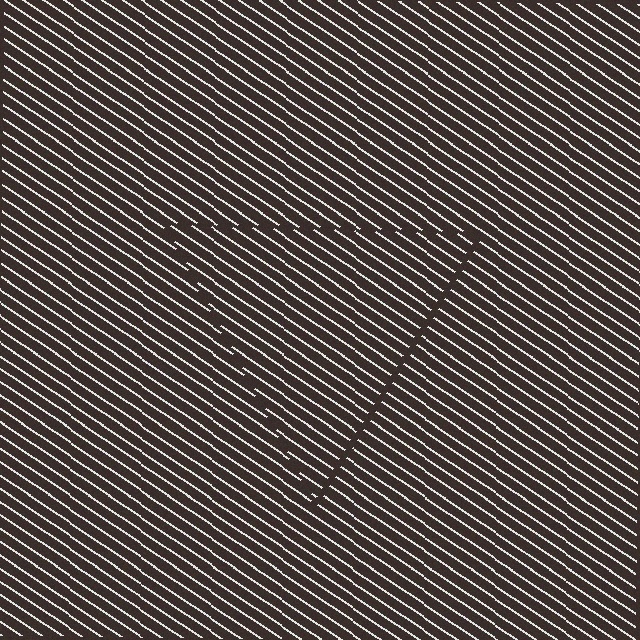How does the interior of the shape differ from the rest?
The interior of the shape contains the same grating, shifted by half a period — the contour is defined by the phase discontinuity where line-ends from the inner and outer gratings abut.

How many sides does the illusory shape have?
3 sides — the line-ends trace a triangle.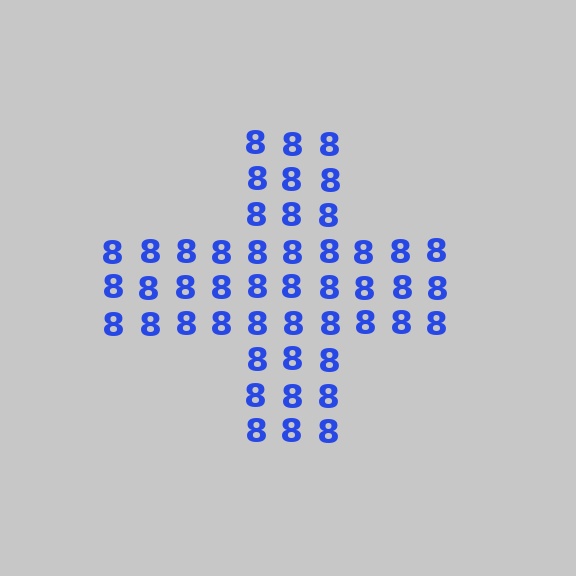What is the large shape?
The large shape is a cross.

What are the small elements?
The small elements are digit 8's.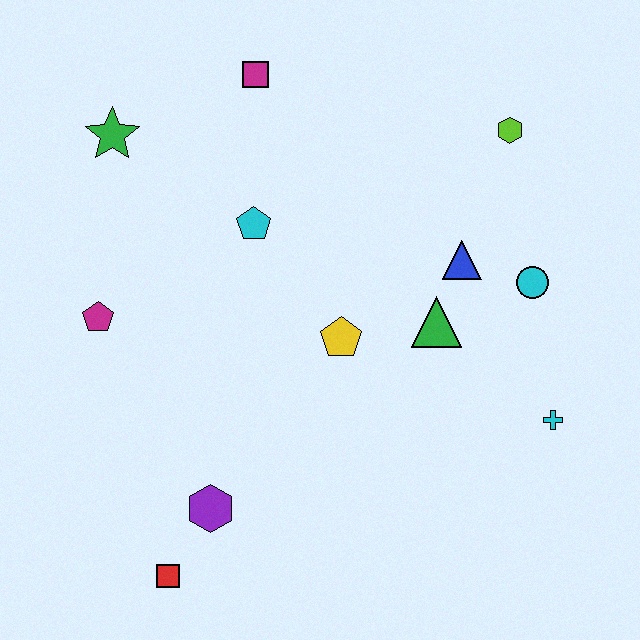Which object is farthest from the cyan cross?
The green star is farthest from the cyan cross.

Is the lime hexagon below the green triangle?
No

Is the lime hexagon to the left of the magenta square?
No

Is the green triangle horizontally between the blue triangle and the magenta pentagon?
Yes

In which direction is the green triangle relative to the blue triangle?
The green triangle is below the blue triangle.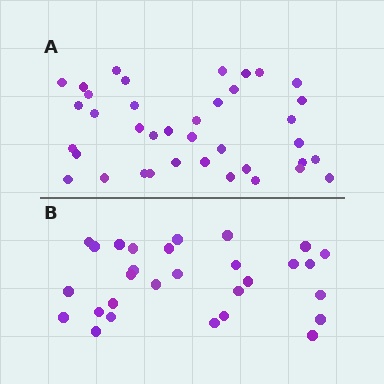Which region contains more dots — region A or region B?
Region A (the top region) has more dots.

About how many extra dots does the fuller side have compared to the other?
Region A has roughly 8 or so more dots than region B.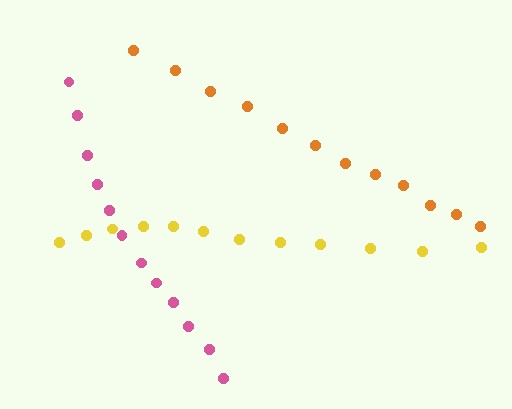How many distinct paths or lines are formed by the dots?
There are 3 distinct paths.